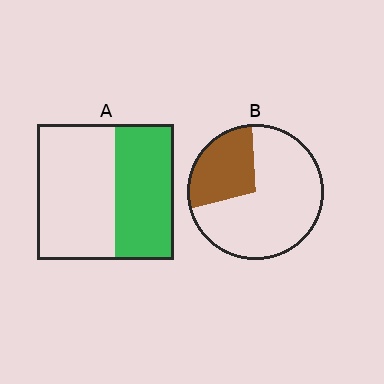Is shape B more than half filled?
No.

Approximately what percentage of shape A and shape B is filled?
A is approximately 45% and B is approximately 30%.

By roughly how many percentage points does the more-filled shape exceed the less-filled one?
By roughly 15 percentage points (A over B).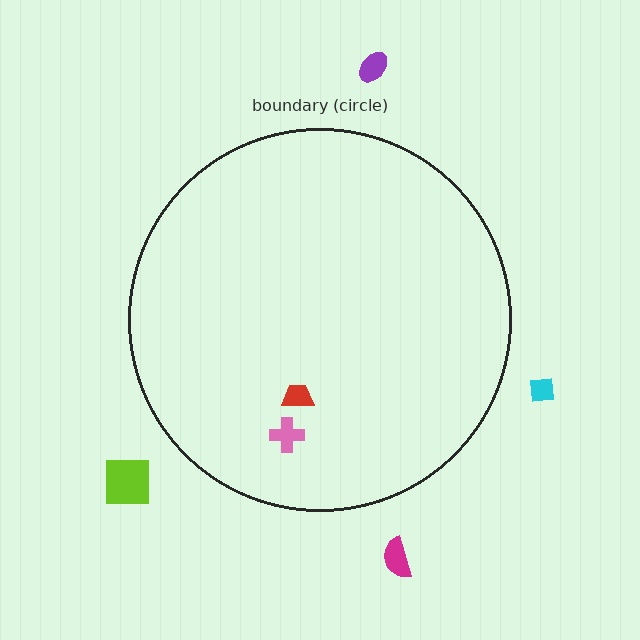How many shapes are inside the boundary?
2 inside, 4 outside.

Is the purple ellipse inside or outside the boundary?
Outside.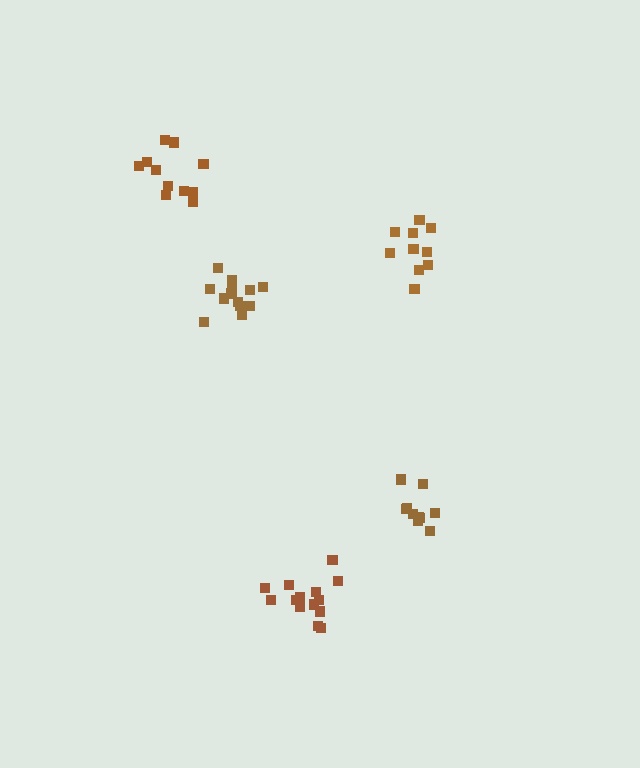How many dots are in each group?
Group 1: 14 dots, Group 2: 10 dots, Group 3: 11 dots, Group 4: 10 dots, Group 5: 14 dots (59 total).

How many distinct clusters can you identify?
There are 5 distinct clusters.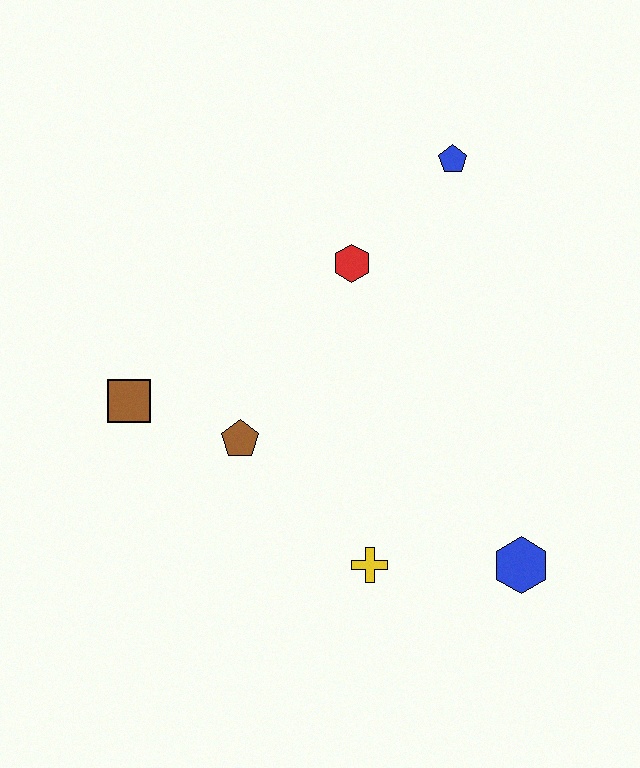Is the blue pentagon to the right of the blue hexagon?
No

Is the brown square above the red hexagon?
No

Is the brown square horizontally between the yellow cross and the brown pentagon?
No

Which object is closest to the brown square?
The brown pentagon is closest to the brown square.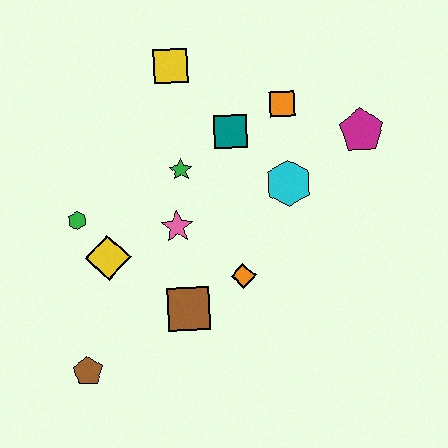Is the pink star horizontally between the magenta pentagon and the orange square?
No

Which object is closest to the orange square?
The teal square is closest to the orange square.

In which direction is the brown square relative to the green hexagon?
The brown square is to the right of the green hexagon.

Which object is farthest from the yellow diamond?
The magenta pentagon is farthest from the yellow diamond.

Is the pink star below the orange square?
Yes